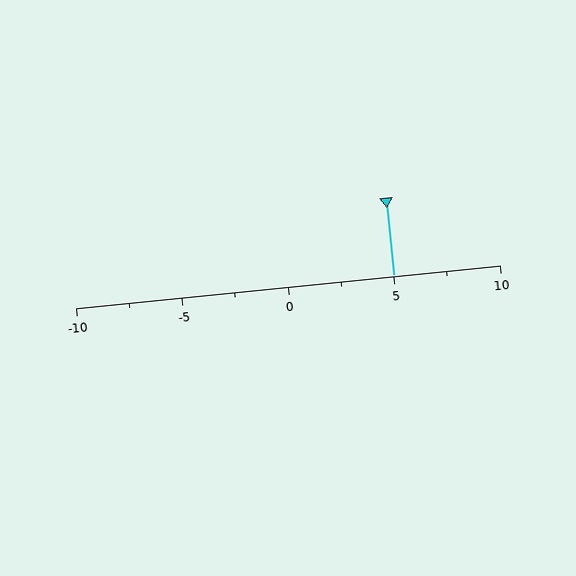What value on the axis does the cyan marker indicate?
The marker indicates approximately 5.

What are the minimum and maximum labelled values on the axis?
The axis runs from -10 to 10.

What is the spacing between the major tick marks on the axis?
The major ticks are spaced 5 apart.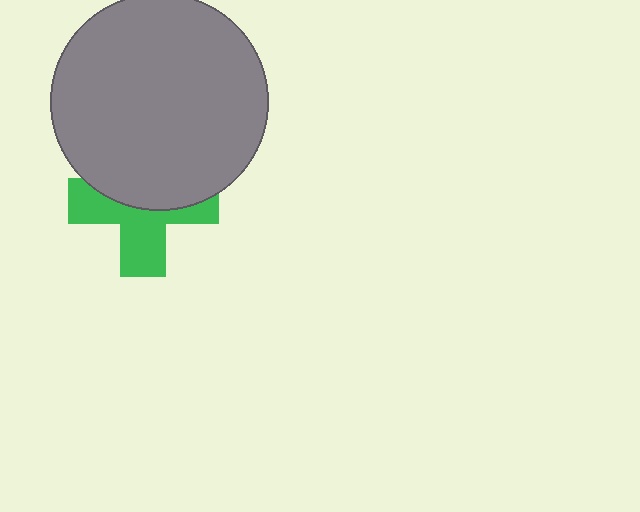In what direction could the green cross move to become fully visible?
The green cross could move down. That would shift it out from behind the gray circle entirely.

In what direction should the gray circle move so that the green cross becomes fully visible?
The gray circle should move up. That is the shortest direction to clear the overlap and leave the green cross fully visible.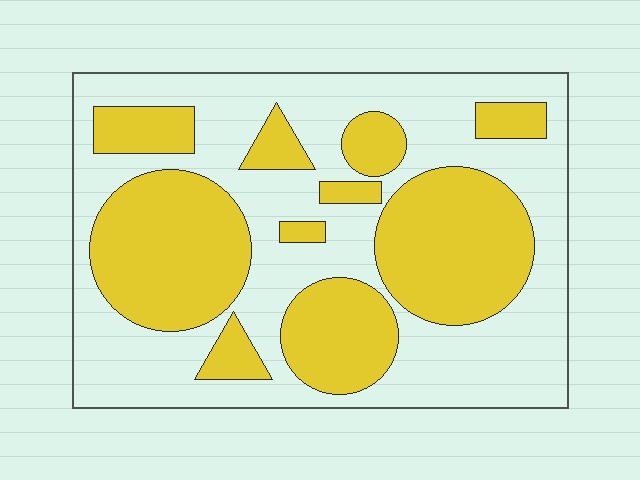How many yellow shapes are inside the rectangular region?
10.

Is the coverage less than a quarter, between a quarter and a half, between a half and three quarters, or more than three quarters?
Between a quarter and a half.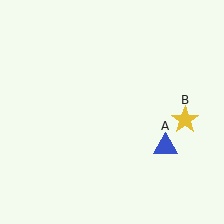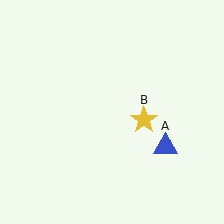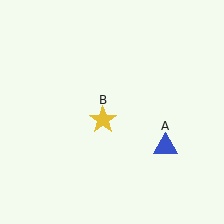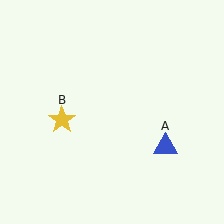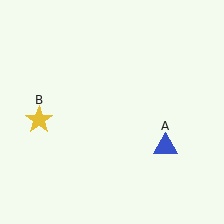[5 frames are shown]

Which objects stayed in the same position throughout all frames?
Blue triangle (object A) remained stationary.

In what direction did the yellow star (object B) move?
The yellow star (object B) moved left.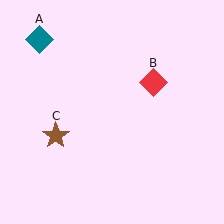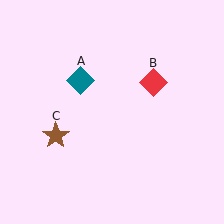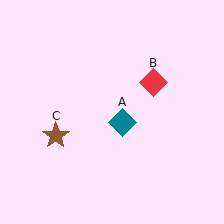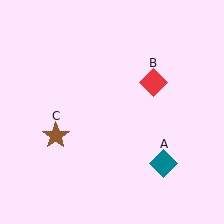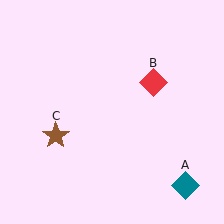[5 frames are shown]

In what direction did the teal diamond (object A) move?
The teal diamond (object A) moved down and to the right.